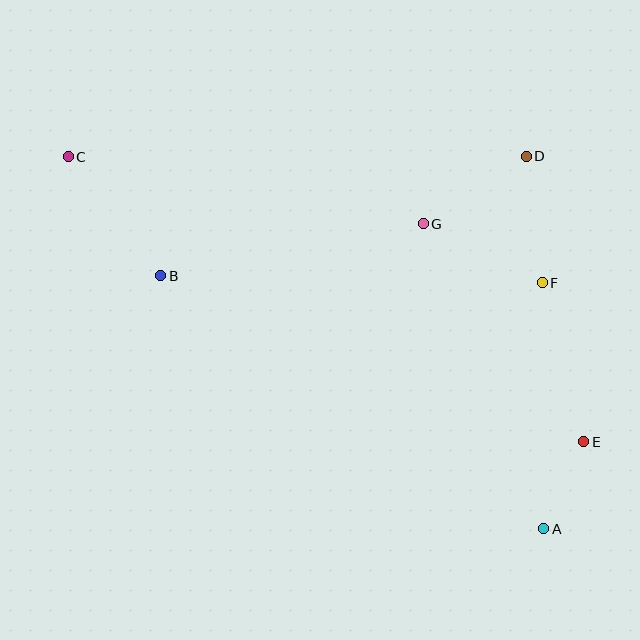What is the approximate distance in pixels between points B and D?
The distance between B and D is approximately 384 pixels.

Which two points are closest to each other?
Points A and E are closest to each other.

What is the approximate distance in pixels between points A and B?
The distance between A and B is approximately 459 pixels.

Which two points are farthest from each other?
Points A and C are farthest from each other.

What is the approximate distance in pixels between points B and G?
The distance between B and G is approximately 268 pixels.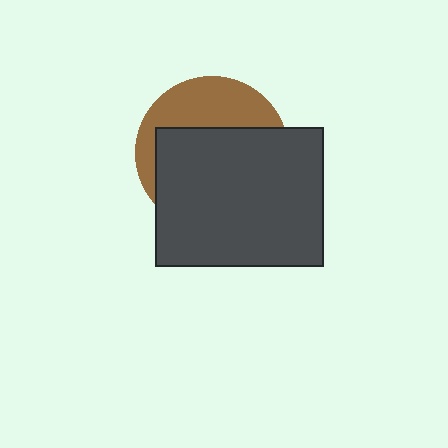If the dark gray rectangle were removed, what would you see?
You would see the complete brown circle.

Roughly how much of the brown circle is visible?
A small part of it is visible (roughly 36%).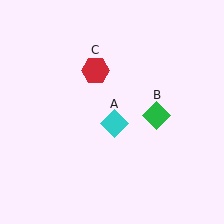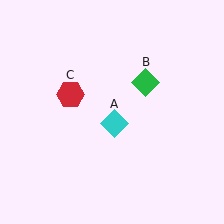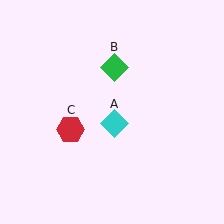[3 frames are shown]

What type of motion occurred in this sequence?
The green diamond (object B), red hexagon (object C) rotated counterclockwise around the center of the scene.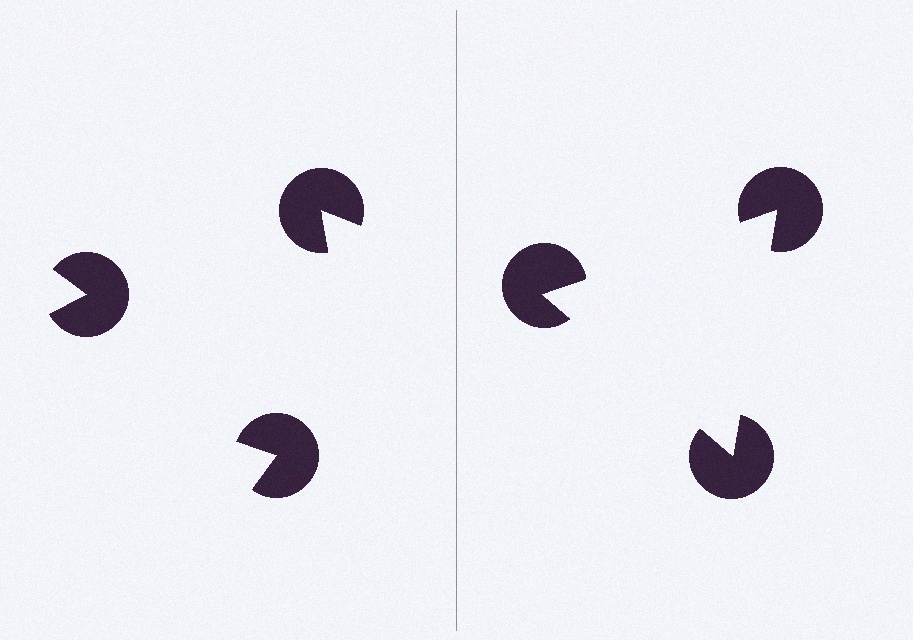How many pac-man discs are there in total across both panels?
6 — 3 on each side.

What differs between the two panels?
The pac-man discs are positioned identically on both sides; only the wedge orientations differ. On the right they align to a triangle; on the left they are misaligned.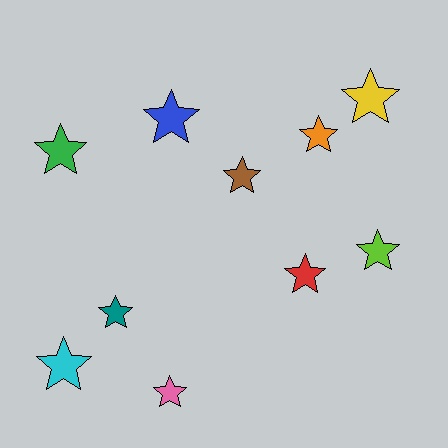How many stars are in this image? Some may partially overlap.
There are 10 stars.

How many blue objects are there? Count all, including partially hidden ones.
There is 1 blue object.